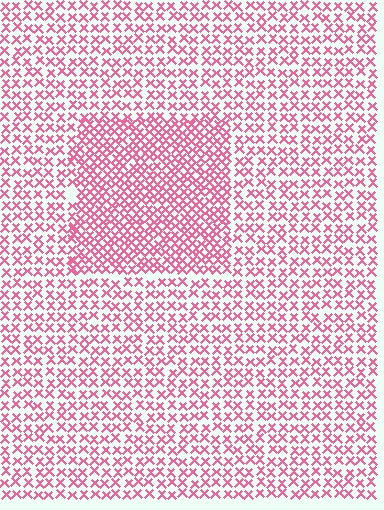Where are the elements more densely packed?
The elements are more densely packed inside the rectangle boundary.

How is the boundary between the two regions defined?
The boundary is defined by a change in element density (approximately 1.7x ratio). All elements are the same color, size, and shape.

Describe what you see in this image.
The image contains small pink elements arranged at two different densities. A rectangle-shaped region is visible where the elements are more densely packed than the surrounding area.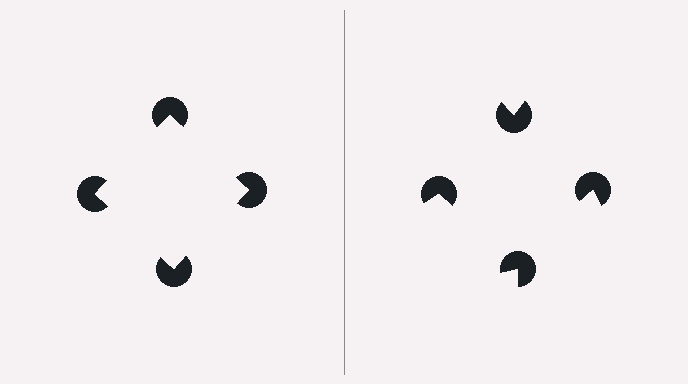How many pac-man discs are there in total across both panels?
8 — 4 on each side.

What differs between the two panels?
The pac-man discs are positioned identically on both sides; only the wedge orientations differ. On the left they align to a square; on the right they are misaligned.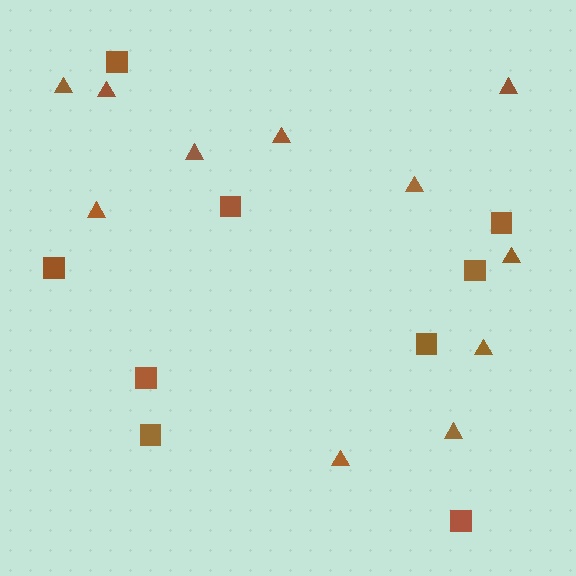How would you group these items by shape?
There are 2 groups: one group of squares (9) and one group of triangles (11).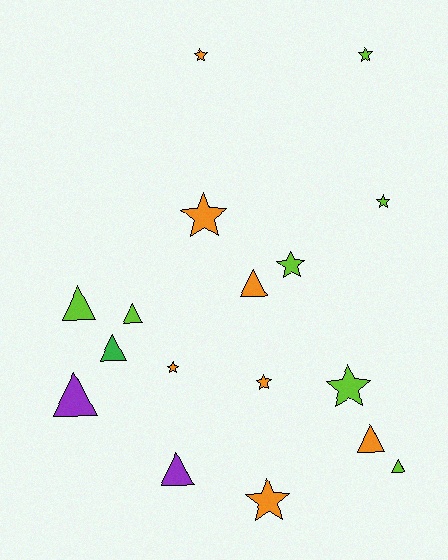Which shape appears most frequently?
Star, with 9 objects.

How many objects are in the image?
There are 17 objects.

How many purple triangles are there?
There are 2 purple triangles.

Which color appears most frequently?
Lime, with 7 objects.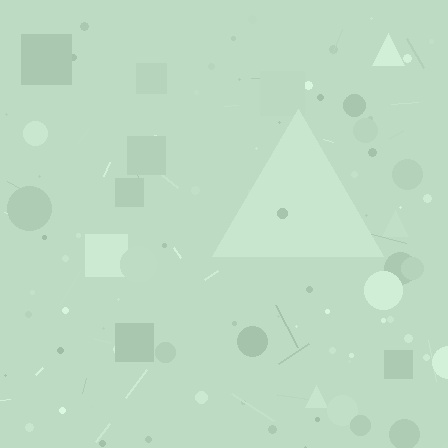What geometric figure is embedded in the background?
A triangle is embedded in the background.